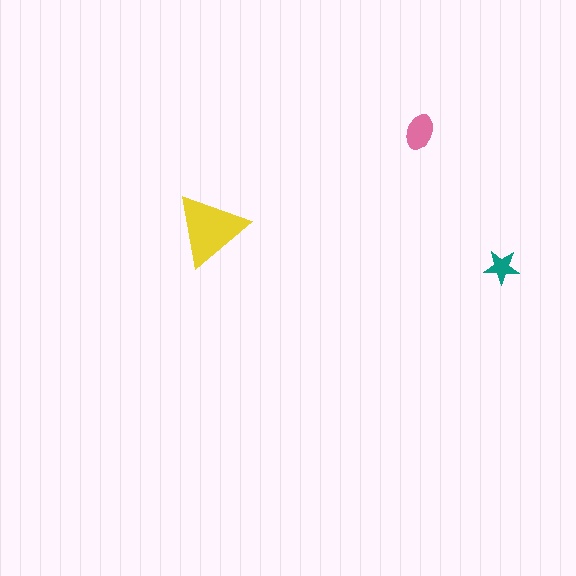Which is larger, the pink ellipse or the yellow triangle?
The yellow triangle.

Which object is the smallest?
The teal star.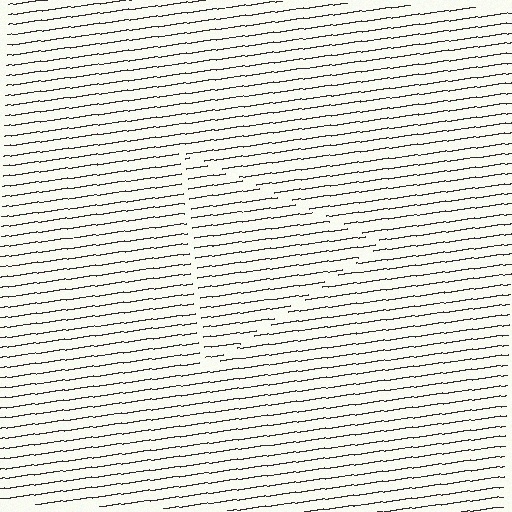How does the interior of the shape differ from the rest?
The interior of the shape contains the same grating, shifted by half a period — the contour is defined by the phase discontinuity where line-ends from the inner and outer gratings abut.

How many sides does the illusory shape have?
3 sides — the line-ends trace a triangle.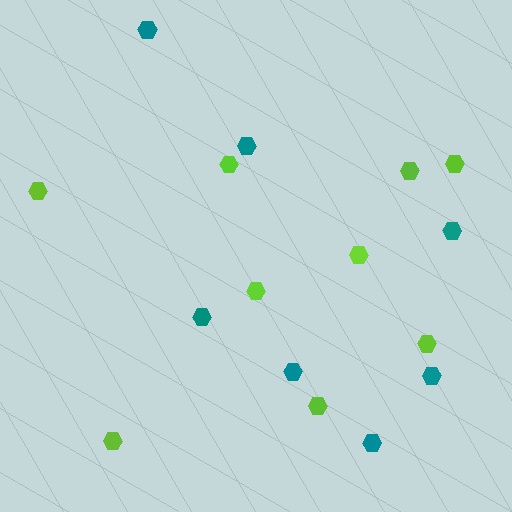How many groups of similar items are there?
There are 2 groups: one group of teal hexagons (7) and one group of lime hexagons (9).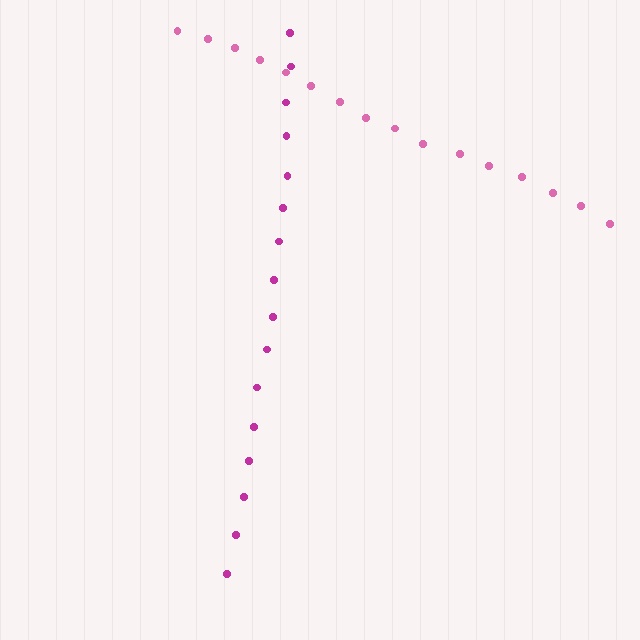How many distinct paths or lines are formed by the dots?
There are 2 distinct paths.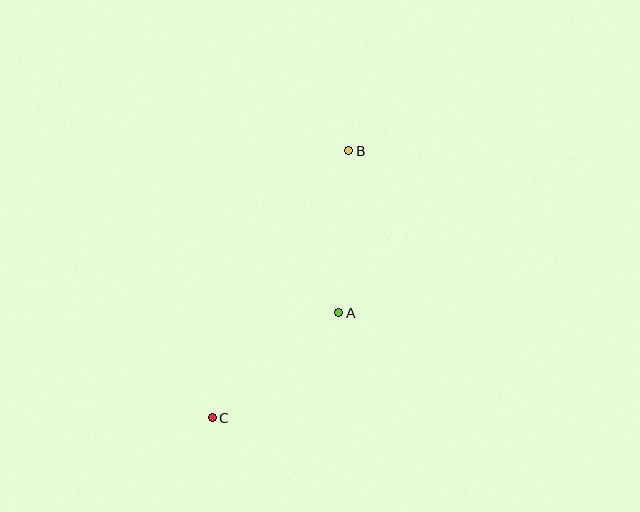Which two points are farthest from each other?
Points B and C are farthest from each other.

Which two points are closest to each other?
Points A and B are closest to each other.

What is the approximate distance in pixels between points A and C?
The distance between A and C is approximately 164 pixels.